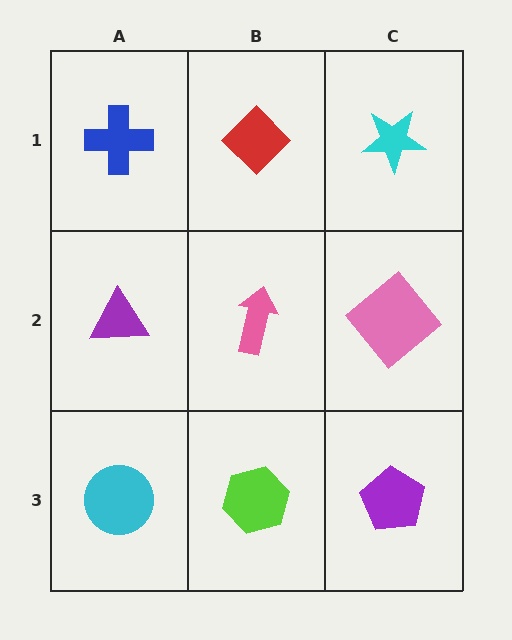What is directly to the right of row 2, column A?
A pink arrow.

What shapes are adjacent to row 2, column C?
A cyan star (row 1, column C), a purple pentagon (row 3, column C), a pink arrow (row 2, column B).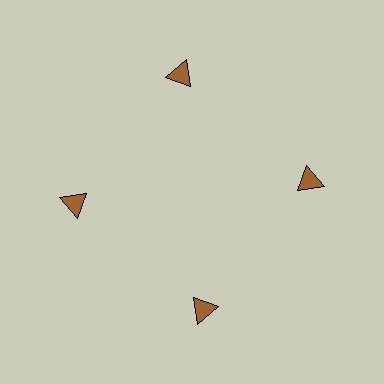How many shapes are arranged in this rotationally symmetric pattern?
There are 4 shapes, arranged in 4 groups of 1.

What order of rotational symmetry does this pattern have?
This pattern has 4-fold rotational symmetry.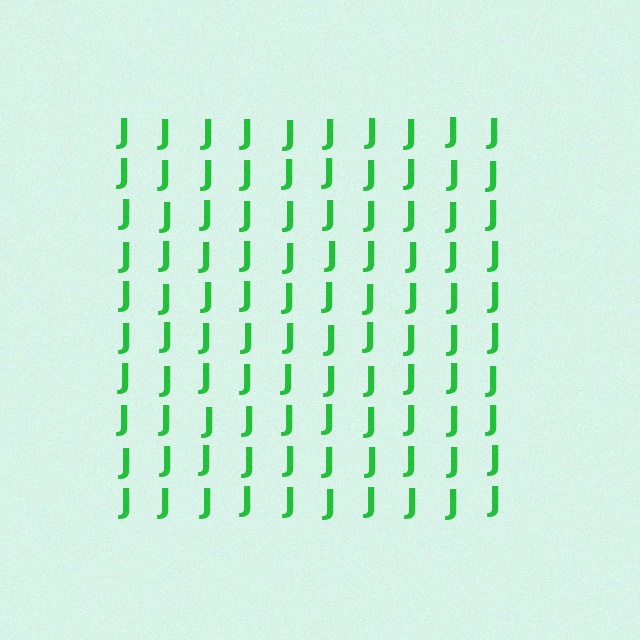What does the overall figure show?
The overall figure shows a square.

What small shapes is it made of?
It is made of small letter J's.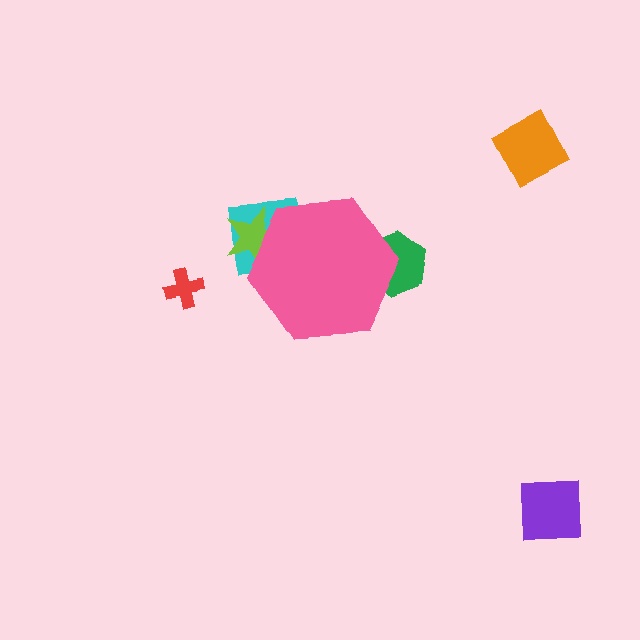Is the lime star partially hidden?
Yes, the lime star is partially hidden behind the pink hexagon.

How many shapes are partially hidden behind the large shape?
3 shapes are partially hidden.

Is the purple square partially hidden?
No, the purple square is fully visible.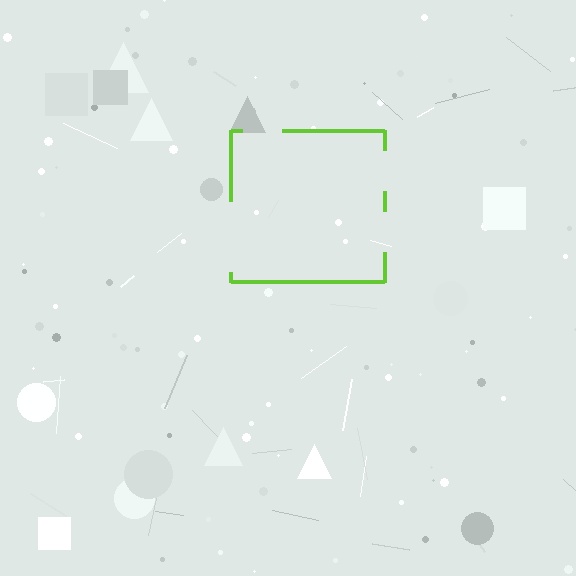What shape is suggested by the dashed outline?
The dashed outline suggests a square.